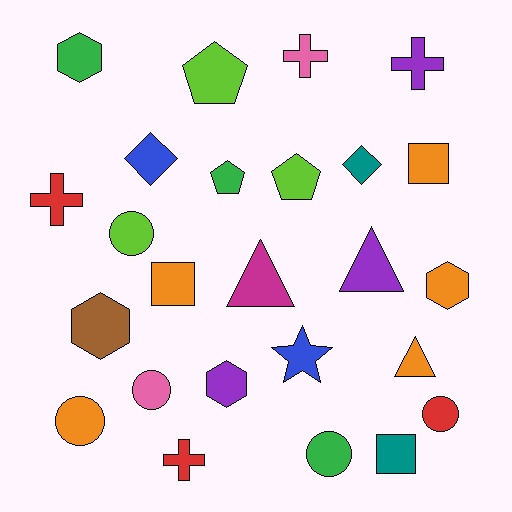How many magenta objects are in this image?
There is 1 magenta object.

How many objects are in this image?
There are 25 objects.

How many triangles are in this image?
There are 3 triangles.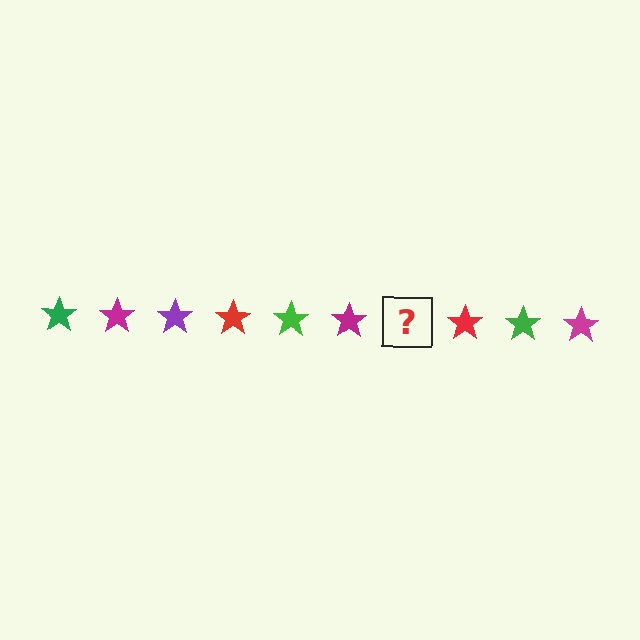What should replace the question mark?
The question mark should be replaced with a purple star.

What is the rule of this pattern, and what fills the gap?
The rule is that the pattern cycles through green, magenta, purple, red stars. The gap should be filled with a purple star.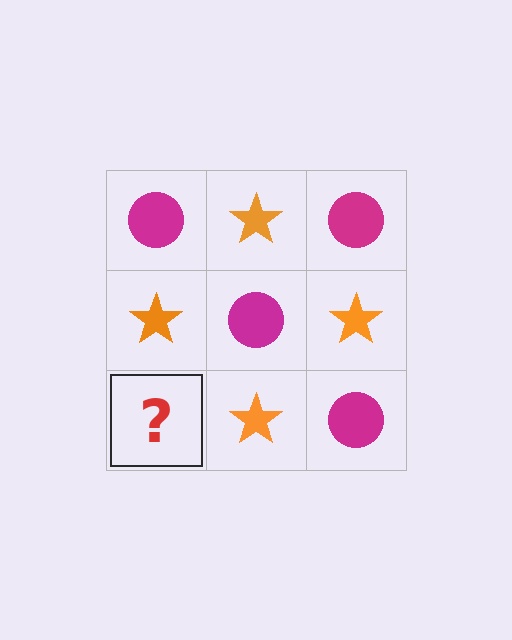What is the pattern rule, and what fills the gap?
The rule is that it alternates magenta circle and orange star in a checkerboard pattern. The gap should be filled with a magenta circle.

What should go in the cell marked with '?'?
The missing cell should contain a magenta circle.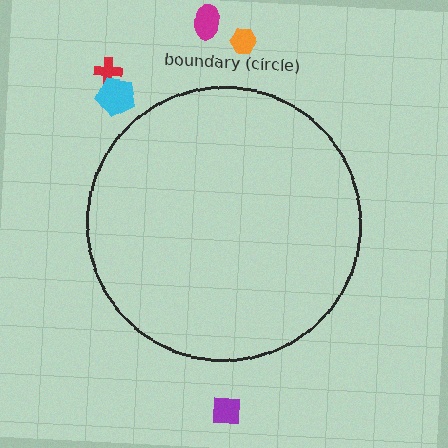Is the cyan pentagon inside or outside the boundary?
Outside.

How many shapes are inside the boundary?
0 inside, 5 outside.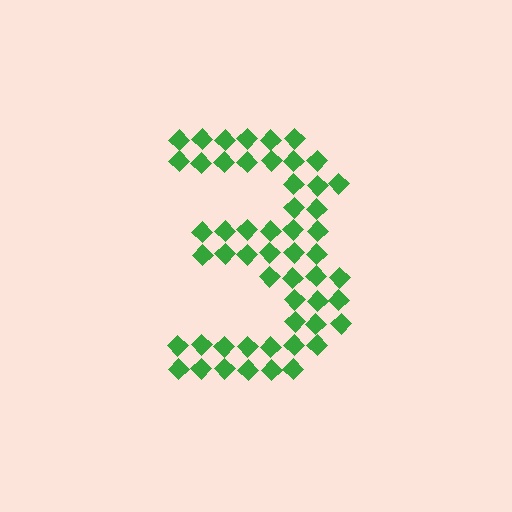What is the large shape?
The large shape is the digit 3.